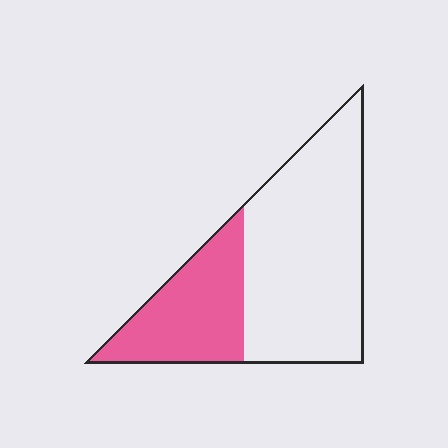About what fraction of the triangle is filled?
About one third (1/3).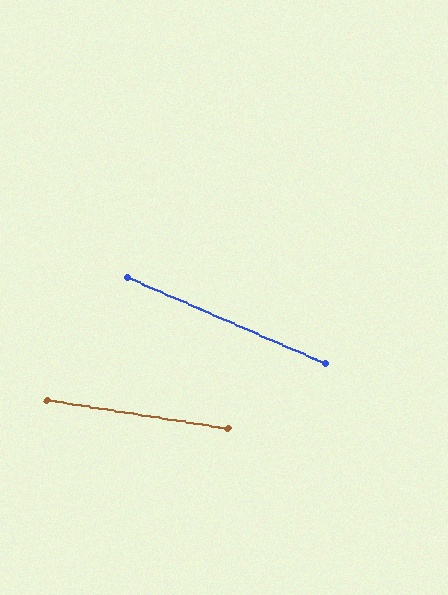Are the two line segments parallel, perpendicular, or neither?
Neither parallel nor perpendicular — they differ by about 15°.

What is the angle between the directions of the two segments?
Approximately 15 degrees.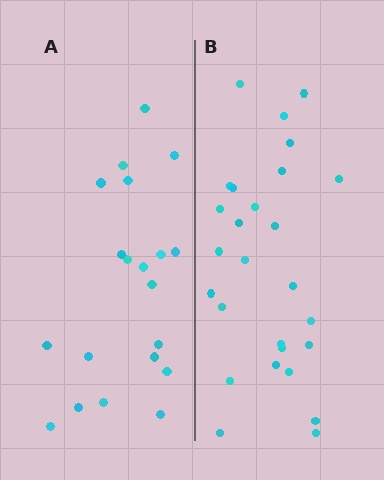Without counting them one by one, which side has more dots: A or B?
Region B (the right region) has more dots.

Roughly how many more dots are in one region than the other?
Region B has roughly 8 or so more dots than region A.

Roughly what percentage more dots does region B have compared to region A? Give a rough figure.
About 35% more.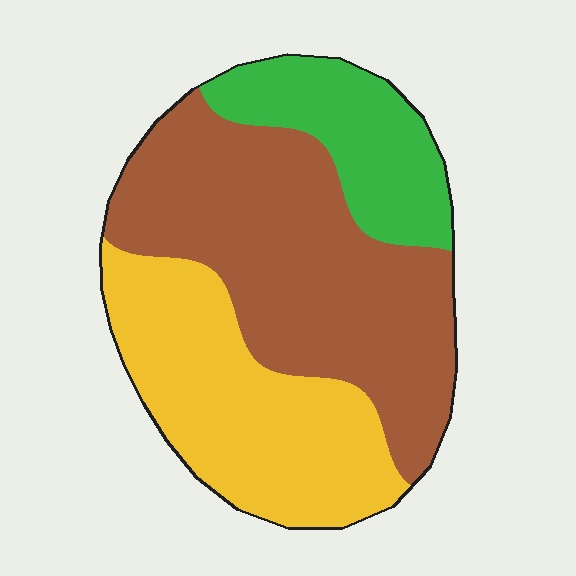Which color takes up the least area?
Green, at roughly 20%.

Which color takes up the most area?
Brown, at roughly 50%.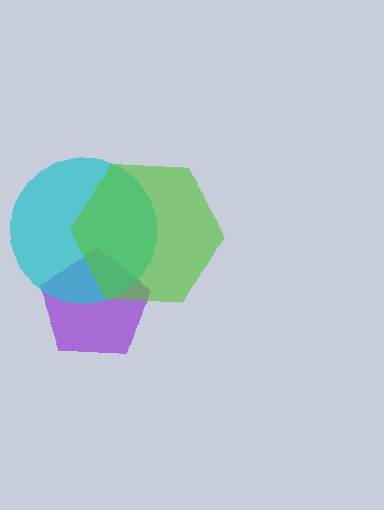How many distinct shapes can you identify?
There are 3 distinct shapes: a purple pentagon, a cyan circle, a lime hexagon.